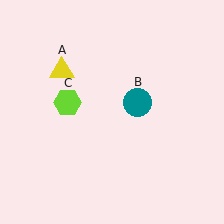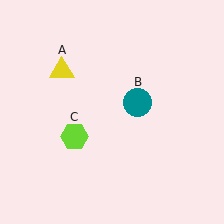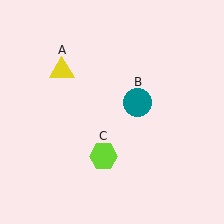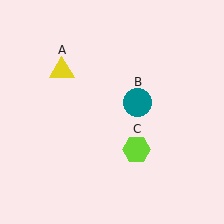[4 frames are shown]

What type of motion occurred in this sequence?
The lime hexagon (object C) rotated counterclockwise around the center of the scene.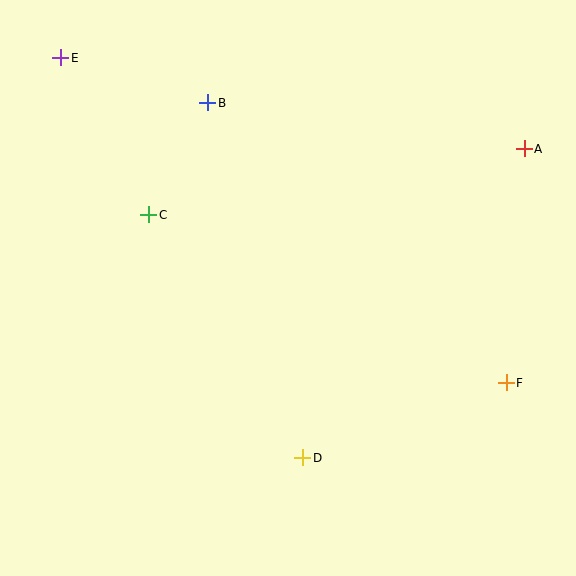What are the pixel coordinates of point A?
Point A is at (524, 149).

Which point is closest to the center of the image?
Point C at (149, 215) is closest to the center.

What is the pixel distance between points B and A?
The distance between B and A is 320 pixels.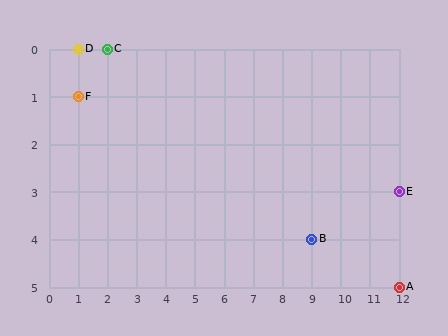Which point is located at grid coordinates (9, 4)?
Point B is at (9, 4).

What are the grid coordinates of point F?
Point F is at grid coordinates (1, 1).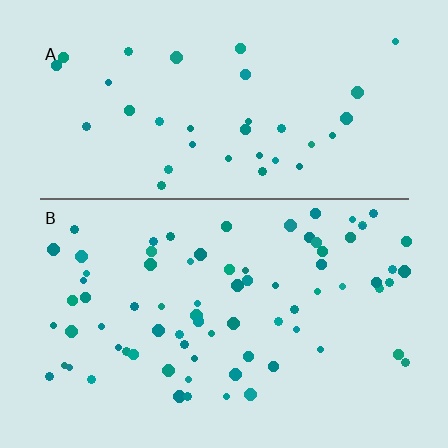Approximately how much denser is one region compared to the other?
Approximately 2.1× — region B over region A.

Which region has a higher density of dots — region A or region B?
B (the bottom).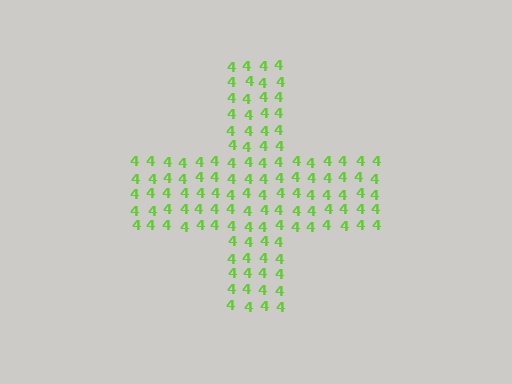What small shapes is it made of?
It is made of small digit 4's.